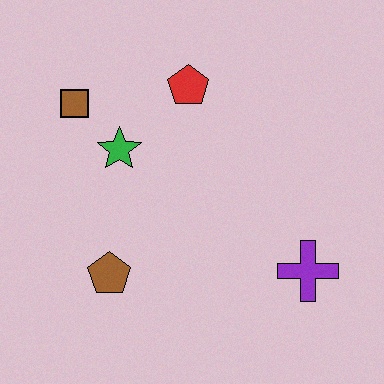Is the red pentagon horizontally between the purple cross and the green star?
Yes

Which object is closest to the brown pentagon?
The green star is closest to the brown pentagon.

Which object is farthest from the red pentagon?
The purple cross is farthest from the red pentagon.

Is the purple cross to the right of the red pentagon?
Yes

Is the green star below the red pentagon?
Yes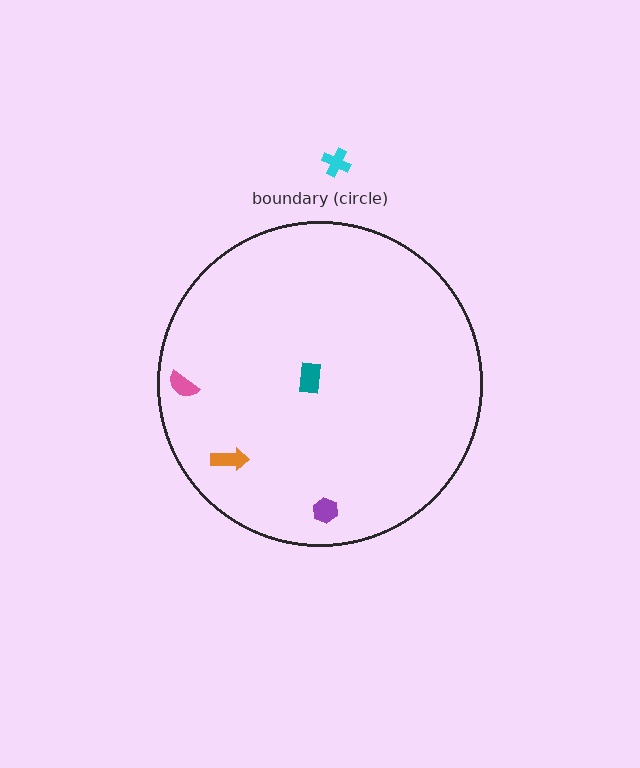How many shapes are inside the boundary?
4 inside, 1 outside.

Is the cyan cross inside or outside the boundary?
Outside.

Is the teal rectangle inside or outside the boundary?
Inside.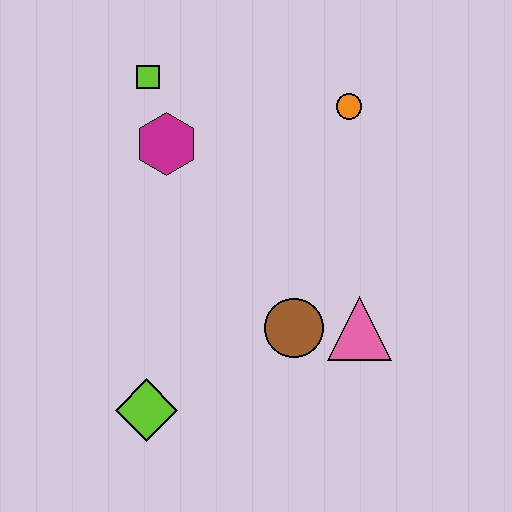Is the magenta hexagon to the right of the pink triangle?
No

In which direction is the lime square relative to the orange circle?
The lime square is to the left of the orange circle.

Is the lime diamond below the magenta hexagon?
Yes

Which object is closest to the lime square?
The magenta hexagon is closest to the lime square.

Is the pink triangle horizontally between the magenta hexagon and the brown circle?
No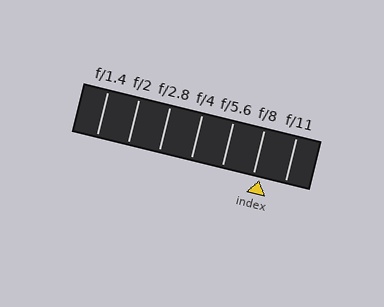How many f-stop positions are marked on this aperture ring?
There are 7 f-stop positions marked.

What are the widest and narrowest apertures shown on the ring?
The widest aperture shown is f/1.4 and the narrowest is f/11.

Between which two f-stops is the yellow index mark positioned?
The index mark is between f/8 and f/11.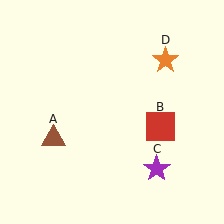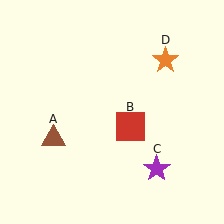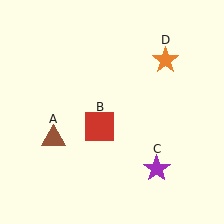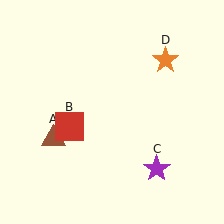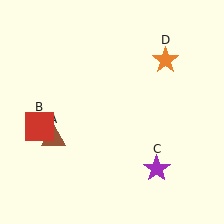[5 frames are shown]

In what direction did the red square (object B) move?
The red square (object B) moved left.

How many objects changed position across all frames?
1 object changed position: red square (object B).